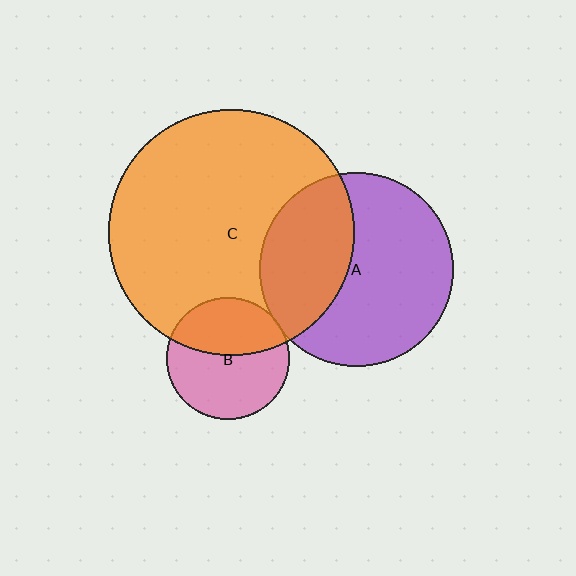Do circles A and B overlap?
Yes.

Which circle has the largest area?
Circle C (orange).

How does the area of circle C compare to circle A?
Approximately 1.6 times.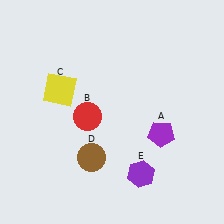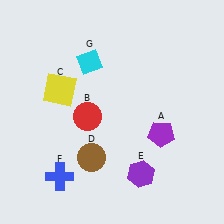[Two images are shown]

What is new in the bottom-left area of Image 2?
A blue cross (F) was added in the bottom-left area of Image 2.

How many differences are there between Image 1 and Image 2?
There are 2 differences between the two images.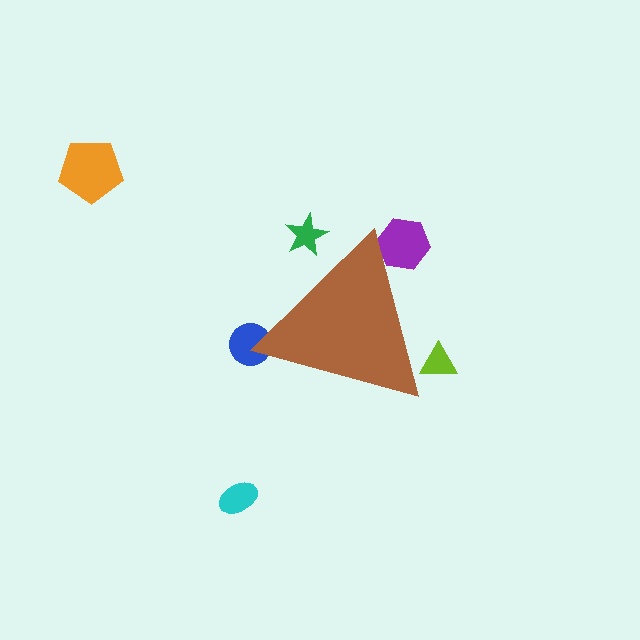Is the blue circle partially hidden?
Yes, the blue circle is partially hidden behind the brown triangle.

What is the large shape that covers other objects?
A brown triangle.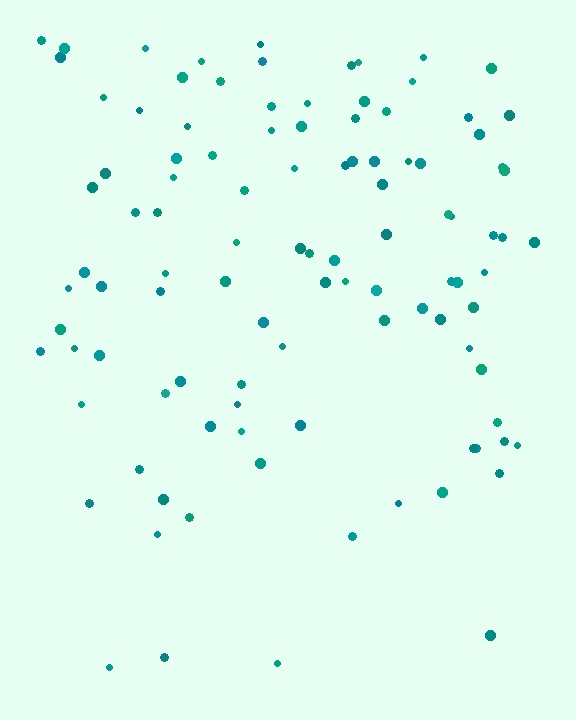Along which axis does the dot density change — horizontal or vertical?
Vertical.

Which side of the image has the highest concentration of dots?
The top.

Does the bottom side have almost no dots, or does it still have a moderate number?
Still a moderate number, just noticeably fewer than the top.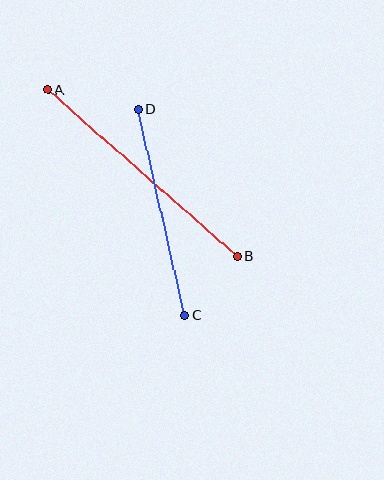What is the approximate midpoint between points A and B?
The midpoint is at approximately (143, 173) pixels.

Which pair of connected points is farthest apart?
Points A and B are farthest apart.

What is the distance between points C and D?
The distance is approximately 212 pixels.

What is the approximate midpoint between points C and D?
The midpoint is at approximately (161, 212) pixels.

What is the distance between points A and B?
The distance is approximately 252 pixels.